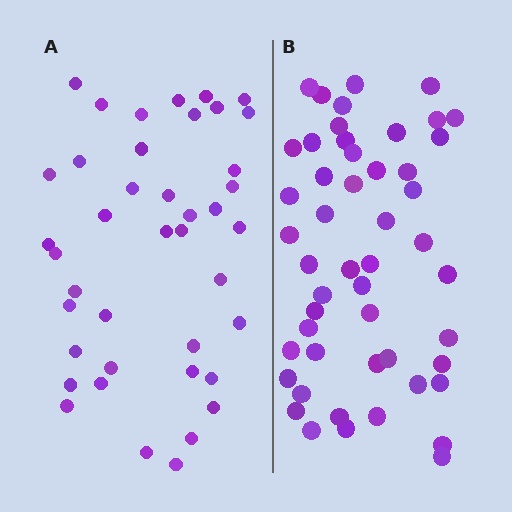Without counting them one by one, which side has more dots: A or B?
Region B (the right region) has more dots.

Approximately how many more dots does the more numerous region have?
Region B has roughly 8 or so more dots than region A.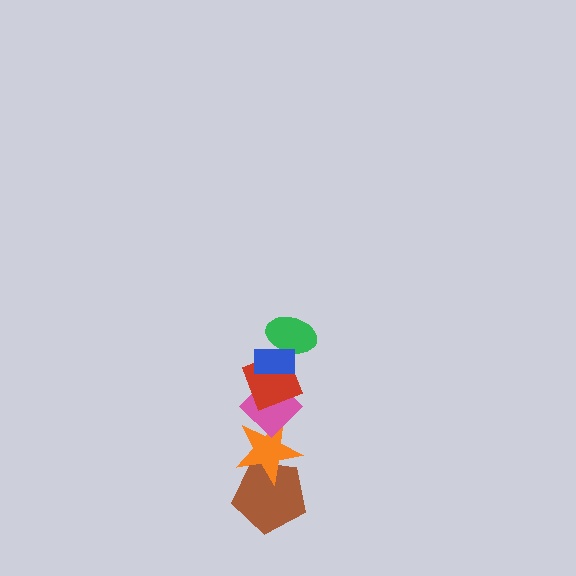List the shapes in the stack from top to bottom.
From top to bottom: the blue rectangle, the green ellipse, the red diamond, the pink diamond, the orange star, the brown pentagon.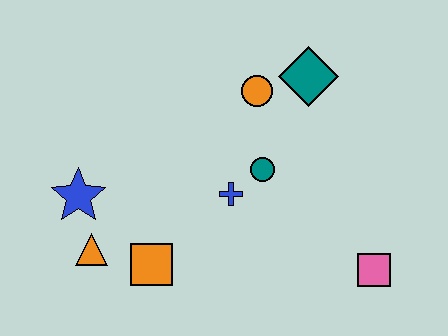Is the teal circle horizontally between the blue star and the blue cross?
No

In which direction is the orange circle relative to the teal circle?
The orange circle is above the teal circle.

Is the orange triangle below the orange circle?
Yes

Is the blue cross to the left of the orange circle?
Yes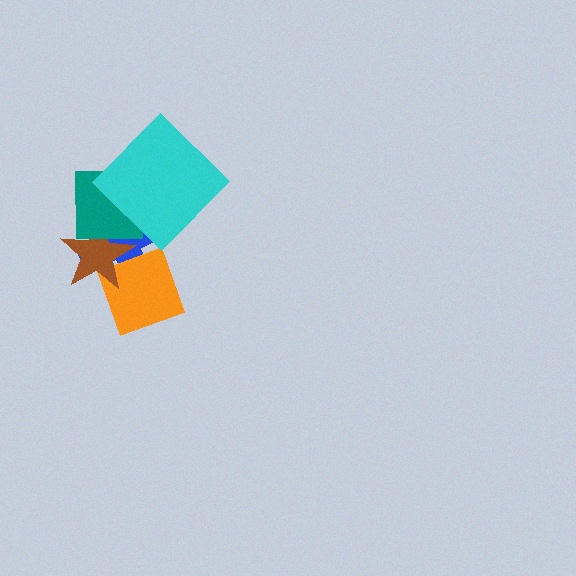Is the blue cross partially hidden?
Yes, it is partially covered by another shape.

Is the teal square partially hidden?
Yes, it is partially covered by another shape.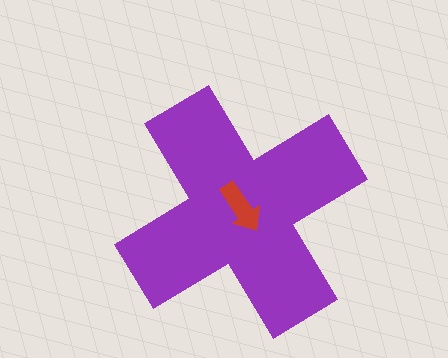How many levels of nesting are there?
2.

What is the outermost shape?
The purple cross.